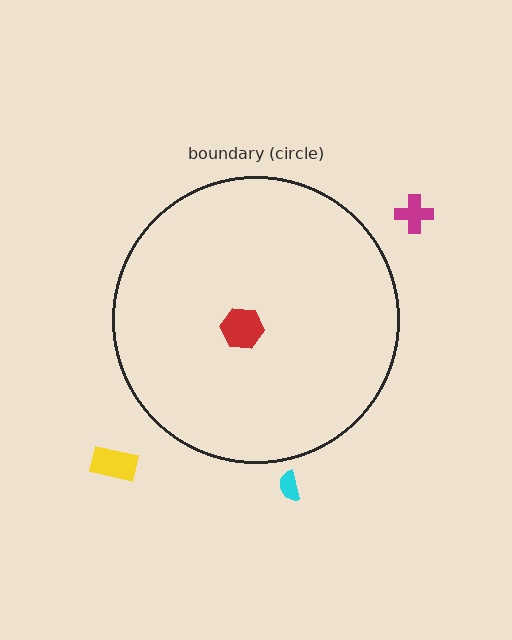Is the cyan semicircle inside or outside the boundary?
Outside.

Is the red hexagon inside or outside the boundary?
Inside.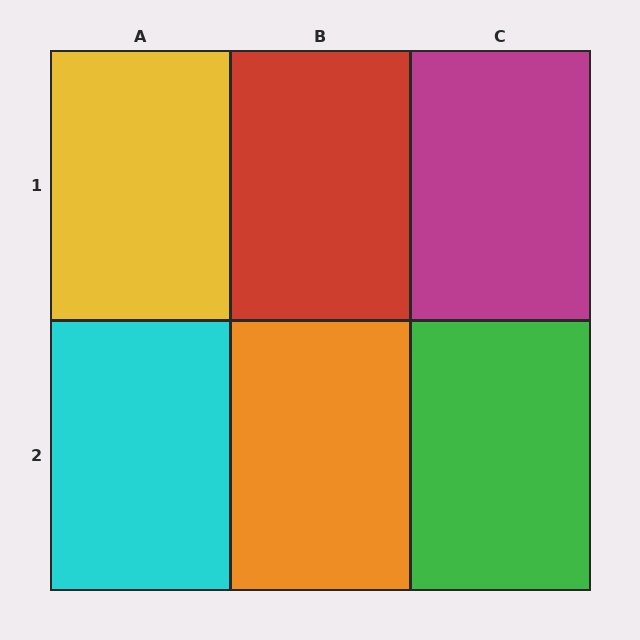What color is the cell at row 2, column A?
Cyan.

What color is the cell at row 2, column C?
Green.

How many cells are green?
1 cell is green.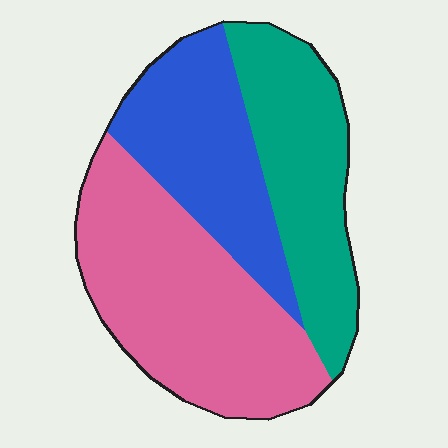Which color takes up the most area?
Pink, at roughly 45%.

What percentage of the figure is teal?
Teal covers roughly 30% of the figure.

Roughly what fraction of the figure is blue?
Blue covers around 30% of the figure.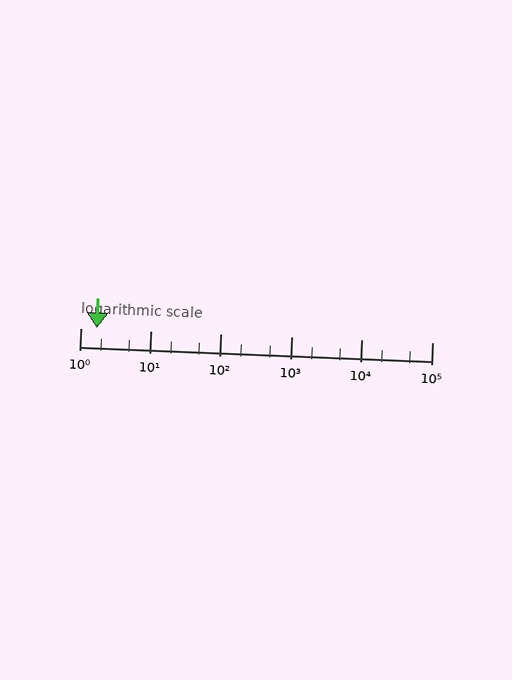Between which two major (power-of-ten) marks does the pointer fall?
The pointer is between 1 and 10.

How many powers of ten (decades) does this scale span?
The scale spans 5 decades, from 1 to 100000.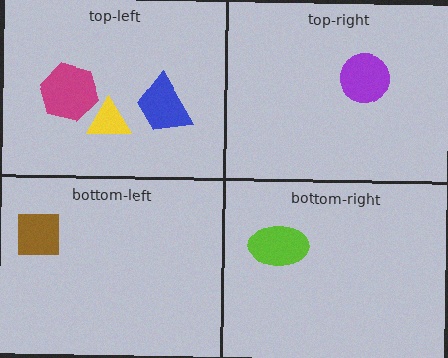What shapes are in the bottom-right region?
The lime ellipse.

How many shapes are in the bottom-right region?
1.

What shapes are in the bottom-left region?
The brown square.